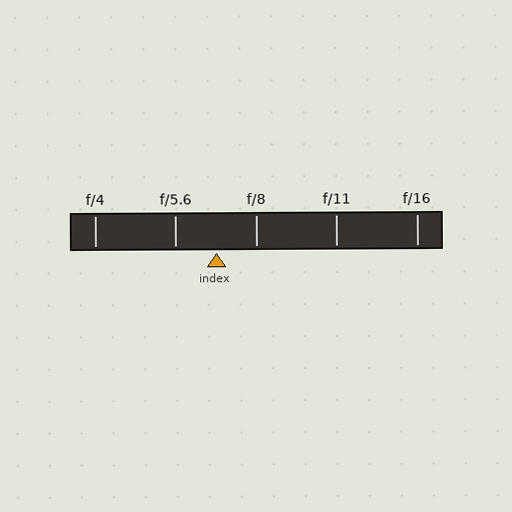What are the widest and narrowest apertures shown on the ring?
The widest aperture shown is f/4 and the narrowest is f/16.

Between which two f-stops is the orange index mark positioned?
The index mark is between f/5.6 and f/8.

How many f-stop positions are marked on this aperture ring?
There are 5 f-stop positions marked.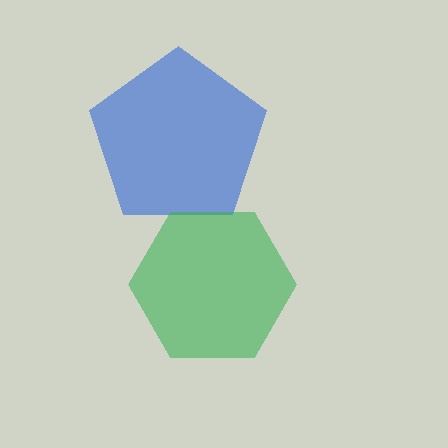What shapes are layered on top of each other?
The layered shapes are: a blue pentagon, a green hexagon.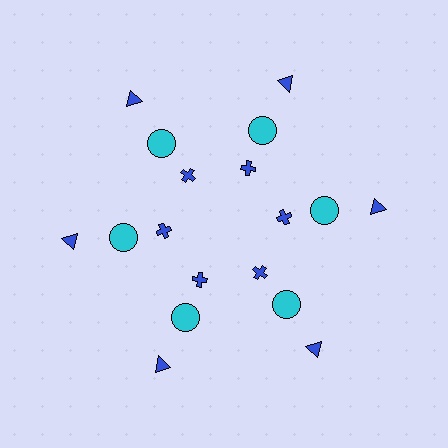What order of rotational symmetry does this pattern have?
This pattern has 6-fold rotational symmetry.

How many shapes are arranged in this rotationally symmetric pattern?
There are 18 shapes, arranged in 6 groups of 3.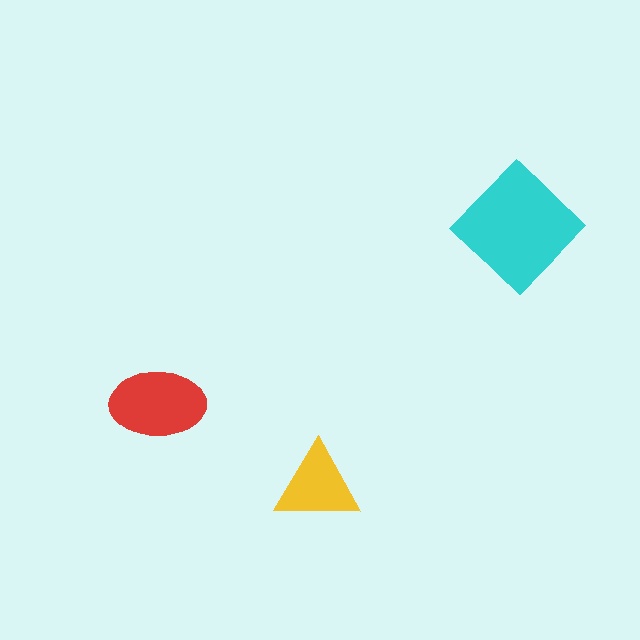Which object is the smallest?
The yellow triangle.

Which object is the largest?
The cyan diamond.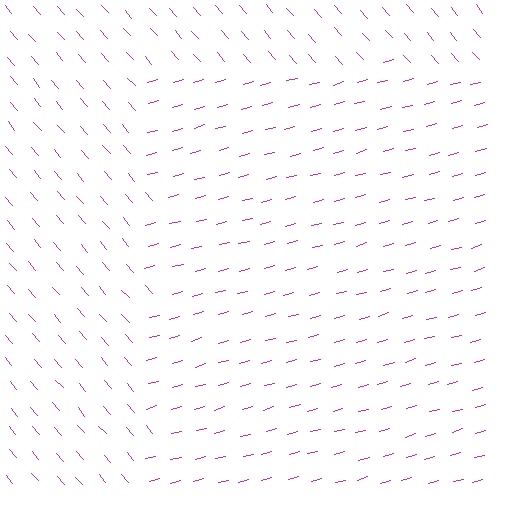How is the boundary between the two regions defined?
The boundary is defined purely by a change in line orientation (approximately 65 degrees difference). All lines are the same color and thickness.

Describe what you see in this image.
The image is filled with small magenta line segments. A rectangle region in the image has lines oriented differently from the surrounding lines, creating a visible texture boundary.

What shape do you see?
I see a rectangle.